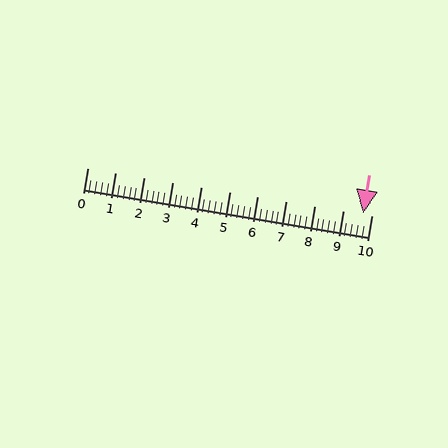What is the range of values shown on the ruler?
The ruler shows values from 0 to 10.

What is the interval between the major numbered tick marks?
The major tick marks are spaced 1 units apart.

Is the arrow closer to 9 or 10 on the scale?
The arrow is closer to 10.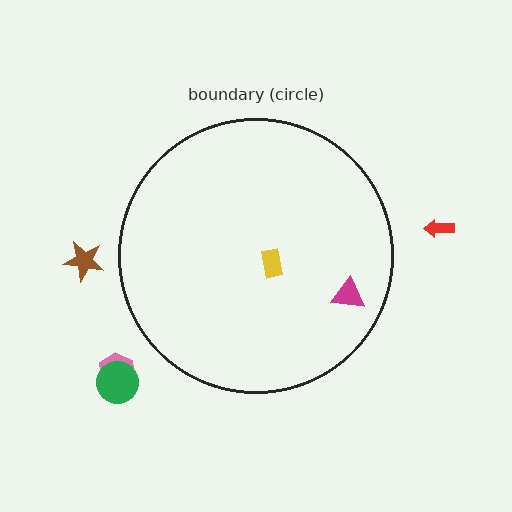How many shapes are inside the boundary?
2 inside, 4 outside.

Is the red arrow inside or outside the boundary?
Outside.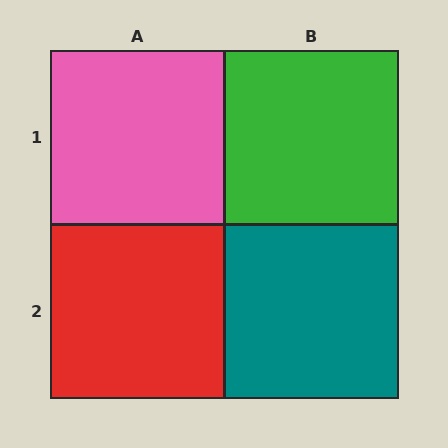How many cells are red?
1 cell is red.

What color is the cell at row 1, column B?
Green.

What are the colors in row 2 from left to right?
Red, teal.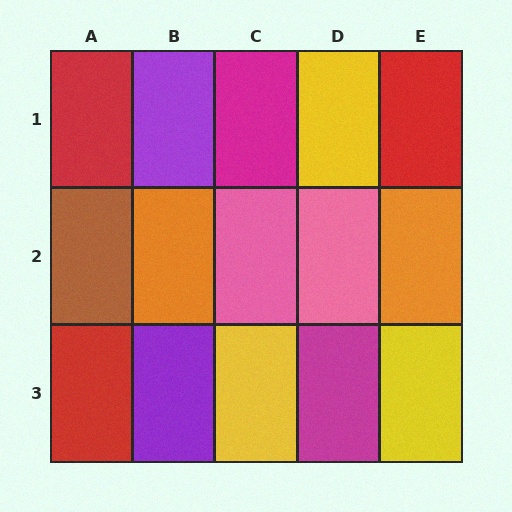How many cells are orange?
2 cells are orange.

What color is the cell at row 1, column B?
Purple.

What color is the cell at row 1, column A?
Red.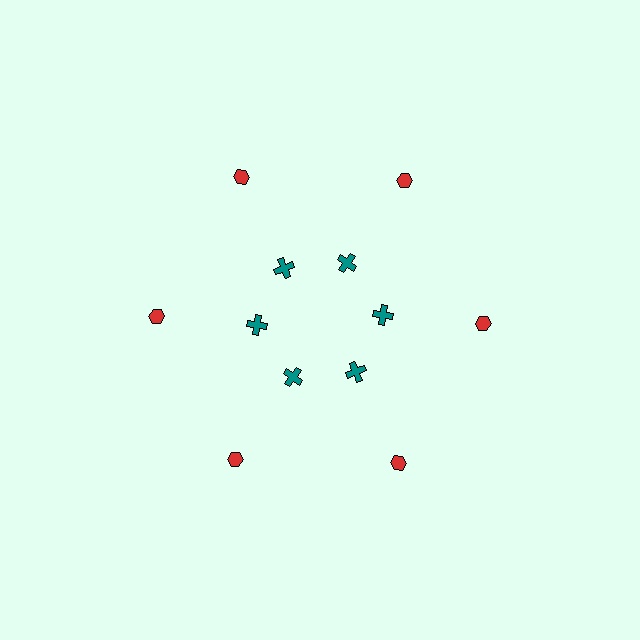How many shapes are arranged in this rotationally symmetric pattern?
There are 12 shapes, arranged in 6 groups of 2.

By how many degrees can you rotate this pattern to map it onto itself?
The pattern maps onto itself every 60 degrees of rotation.